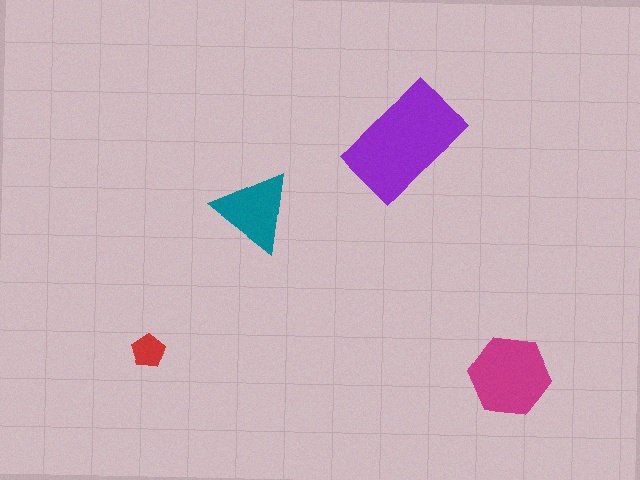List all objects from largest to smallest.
The purple rectangle, the magenta hexagon, the teal triangle, the red pentagon.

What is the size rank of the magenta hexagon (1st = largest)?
2nd.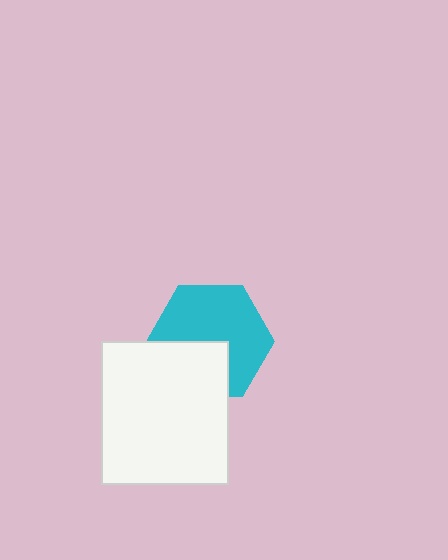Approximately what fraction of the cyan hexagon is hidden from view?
Roughly 35% of the cyan hexagon is hidden behind the white rectangle.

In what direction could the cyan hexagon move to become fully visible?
The cyan hexagon could move up. That would shift it out from behind the white rectangle entirely.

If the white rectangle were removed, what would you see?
You would see the complete cyan hexagon.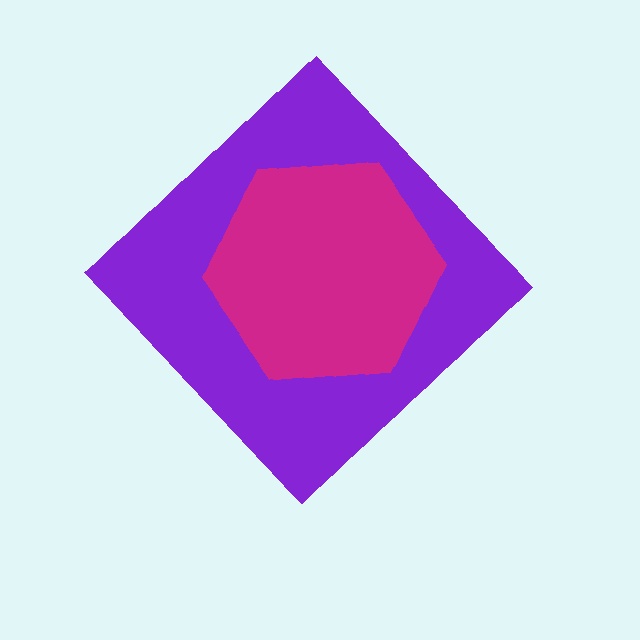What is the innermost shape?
The magenta hexagon.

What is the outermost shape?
The purple diamond.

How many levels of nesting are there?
2.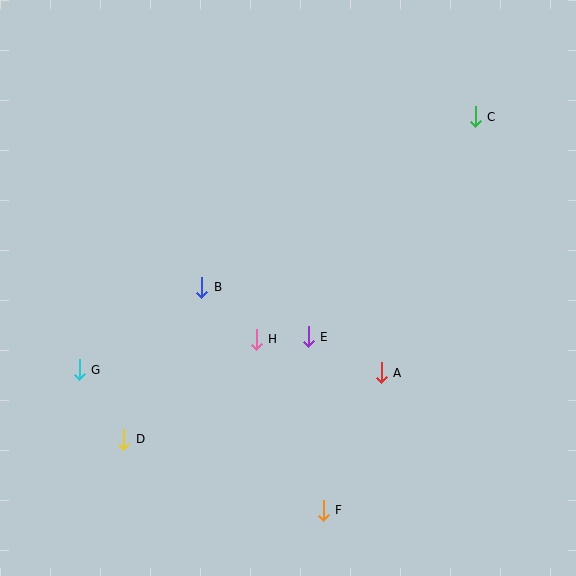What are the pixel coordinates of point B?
Point B is at (202, 287).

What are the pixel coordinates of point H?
Point H is at (256, 339).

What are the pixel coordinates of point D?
Point D is at (124, 439).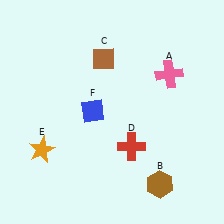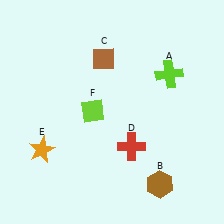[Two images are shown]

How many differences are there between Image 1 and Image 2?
There are 2 differences between the two images.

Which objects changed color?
A changed from pink to lime. F changed from blue to lime.